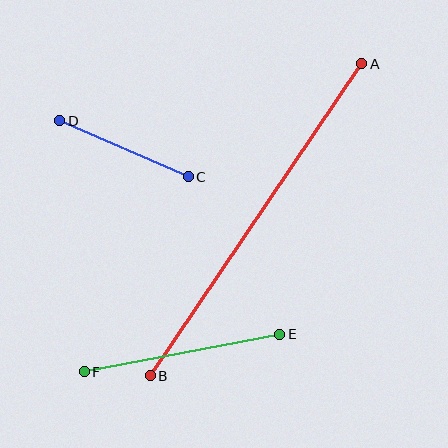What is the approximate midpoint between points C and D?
The midpoint is at approximately (124, 149) pixels.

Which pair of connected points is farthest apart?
Points A and B are farthest apart.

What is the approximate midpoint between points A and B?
The midpoint is at approximately (256, 220) pixels.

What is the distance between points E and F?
The distance is approximately 199 pixels.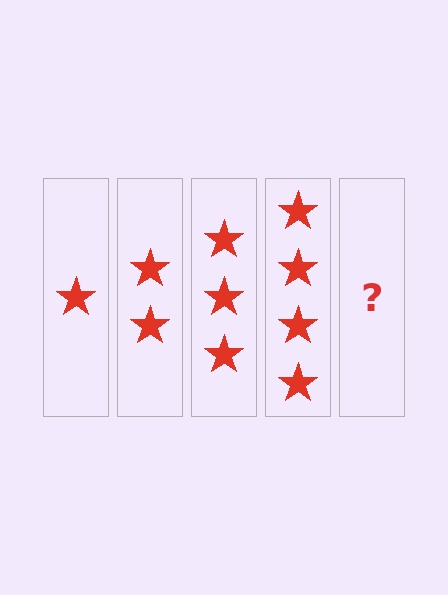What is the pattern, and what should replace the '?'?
The pattern is that each step adds one more star. The '?' should be 5 stars.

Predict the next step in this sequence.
The next step is 5 stars.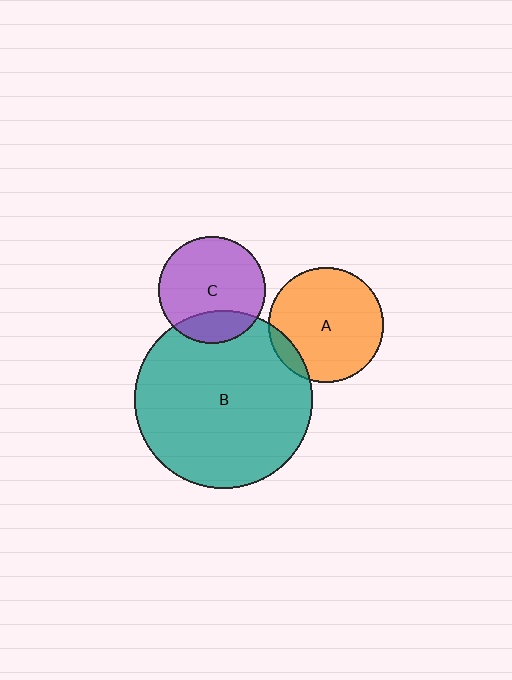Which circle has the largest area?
Circle B (teal).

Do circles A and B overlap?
Yes.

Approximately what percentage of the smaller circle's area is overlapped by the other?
Approximately 10%.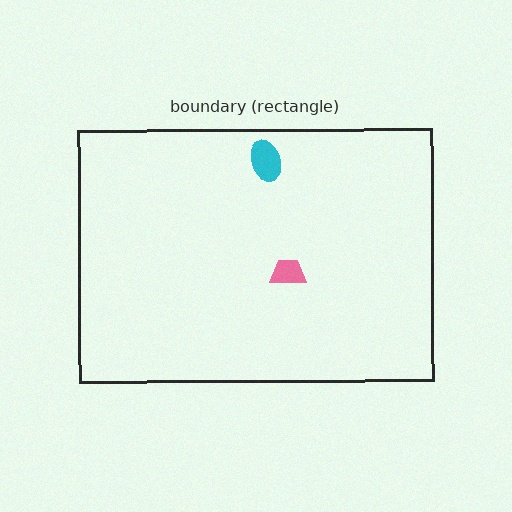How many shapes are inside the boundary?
2 inside, 0 outside.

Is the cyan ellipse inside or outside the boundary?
Inside.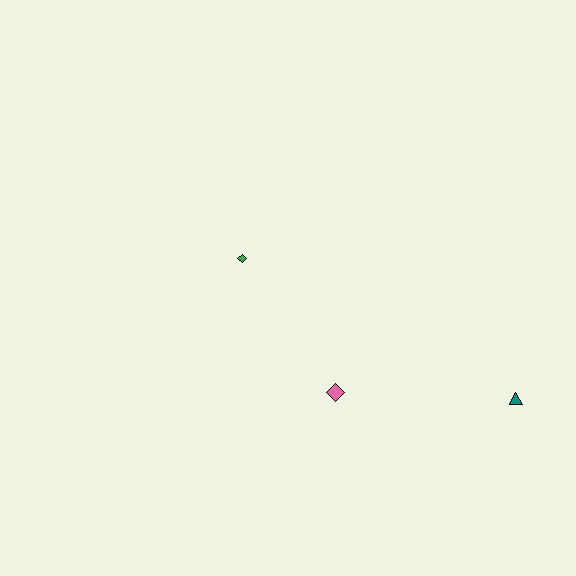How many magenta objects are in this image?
There are no magenta objects.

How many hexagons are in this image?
There are no hexagons.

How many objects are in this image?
There are 3 objects.